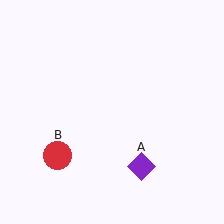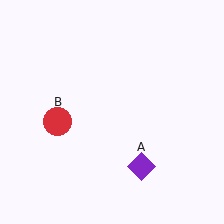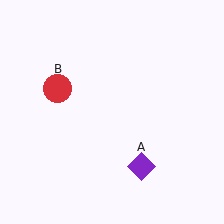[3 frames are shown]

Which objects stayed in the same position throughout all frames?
Purple diamond (object A) remained stationary.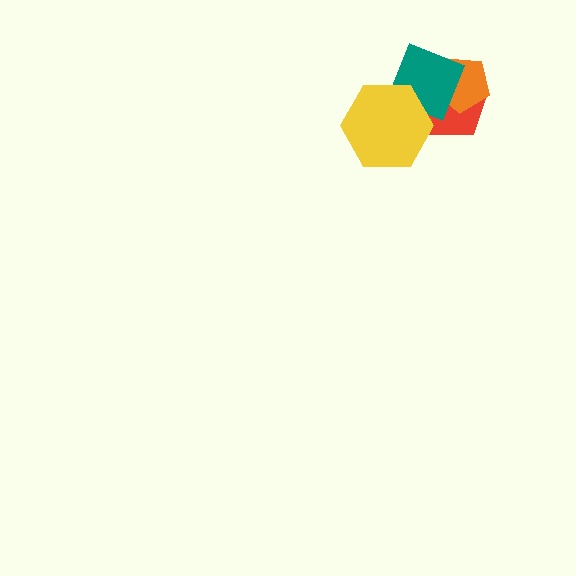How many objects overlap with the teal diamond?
3 objects overlap with the teal diamond.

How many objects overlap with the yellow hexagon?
2 objects overlap with the yellow hexagon.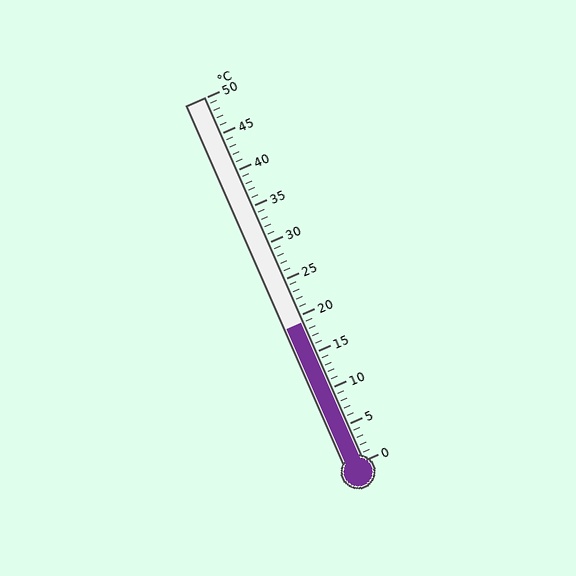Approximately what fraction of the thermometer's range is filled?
The thermometer is filled to approximately 40% of its range.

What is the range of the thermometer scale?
The thermometer scale ranges from 0°C to 50°C.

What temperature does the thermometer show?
The thermometer shows approximately 19°C.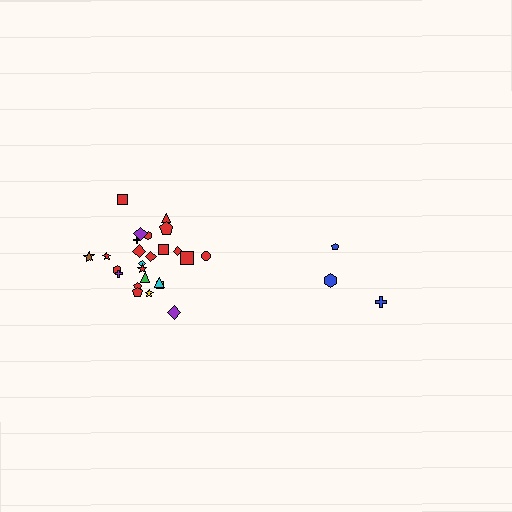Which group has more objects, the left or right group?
The left group.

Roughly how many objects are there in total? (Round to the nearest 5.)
Roughly 30 objects in total.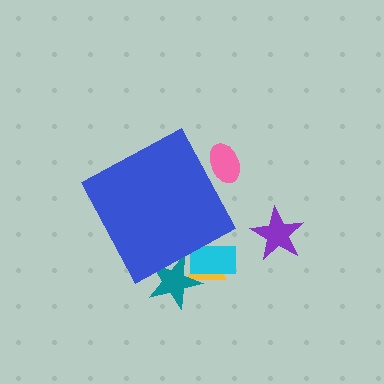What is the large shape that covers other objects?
A blue diamond.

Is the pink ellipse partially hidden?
Yes, the pink ellipse is partially hidden behind the blue diamond.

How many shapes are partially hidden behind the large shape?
4 shapes are partially hidden.